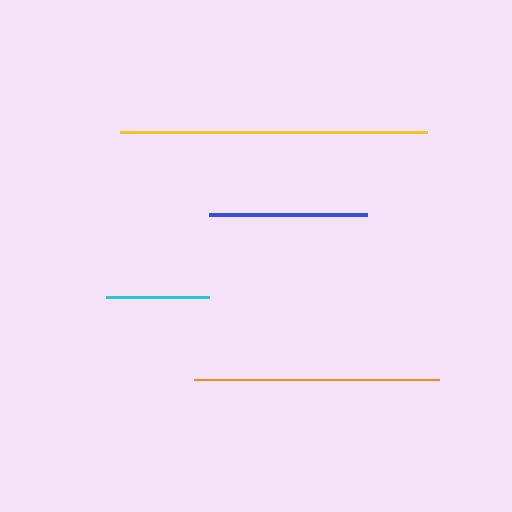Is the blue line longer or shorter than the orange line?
The orange line is longer than the blue line.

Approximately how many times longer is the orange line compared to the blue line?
The orange line is approximately 1.5 times the length of the blue line.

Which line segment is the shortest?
The cyan line is the shortest at approximately 103 pixels.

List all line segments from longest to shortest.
From longest to shortest: yellow, orange, blue, cyan.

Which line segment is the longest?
The yellow line is the longest at approximately 307 pixels.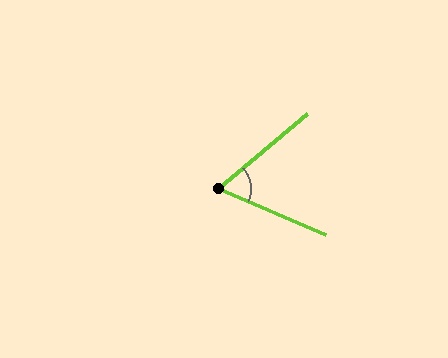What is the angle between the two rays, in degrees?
Approximately 64 degrees.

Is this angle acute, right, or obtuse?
It is acute.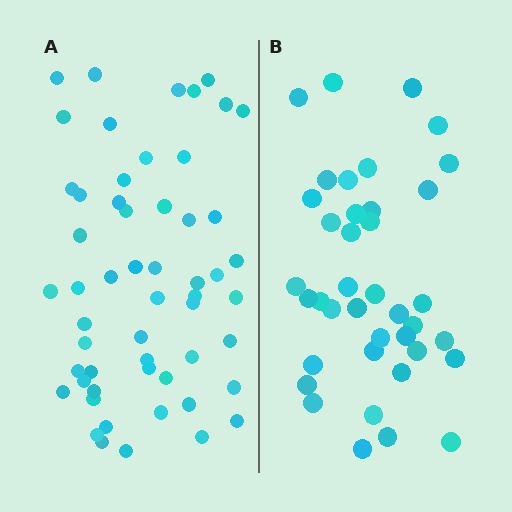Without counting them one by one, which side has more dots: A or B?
Region A (the left region) has more dots.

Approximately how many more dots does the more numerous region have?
Region A has approximately 15 more dots than region B.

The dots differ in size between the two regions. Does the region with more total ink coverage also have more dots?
No. Region B has more total ink coverage because its dots are larger, but region A actually contains more individual dots. Total area can be misleading — the number of items is what matters here.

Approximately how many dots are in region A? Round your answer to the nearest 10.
About 60 dots. (The exact count is 55, which rounds to 60.)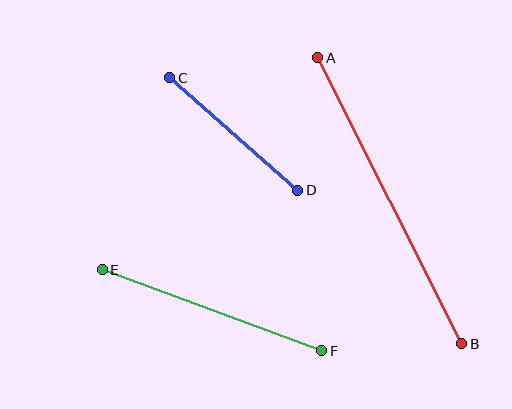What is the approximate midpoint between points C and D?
The midpoint is at approximately (234, 134) pixels.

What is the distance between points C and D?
The distance is approximately 170 pixels.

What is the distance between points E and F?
The distance is approximately 234 pixels.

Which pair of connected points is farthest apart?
Points A and B are farthest apart.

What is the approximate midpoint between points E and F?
The midpoint is at approximately (212, 310) pixels.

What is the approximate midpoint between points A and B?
The midpoint is at approximately (390, 201) pixels.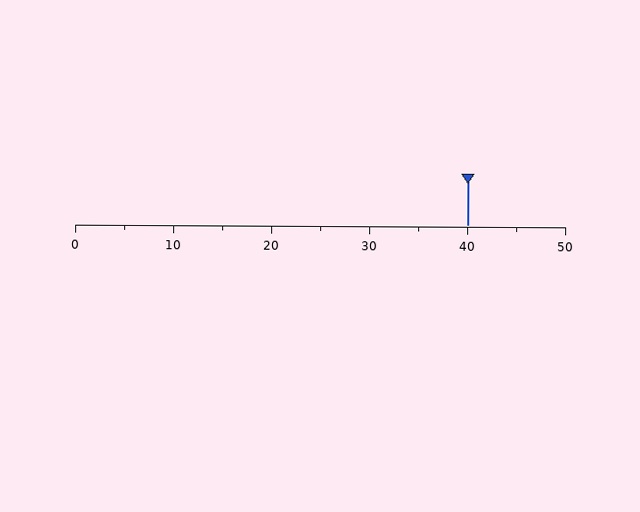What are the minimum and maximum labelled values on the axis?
The axis runs from 0 to 50.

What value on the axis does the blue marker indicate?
The marker indicates approximately 40.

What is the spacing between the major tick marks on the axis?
The major ticks are spaced 10 apart.